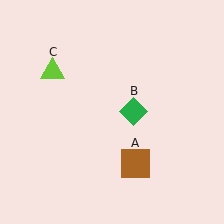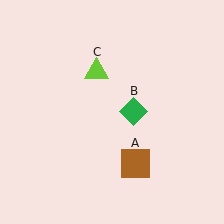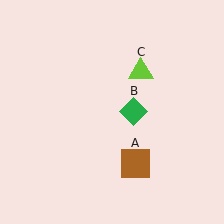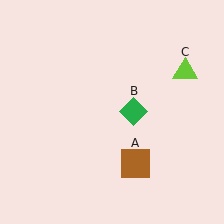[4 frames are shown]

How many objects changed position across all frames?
1 object changed position: lime triangle (object C).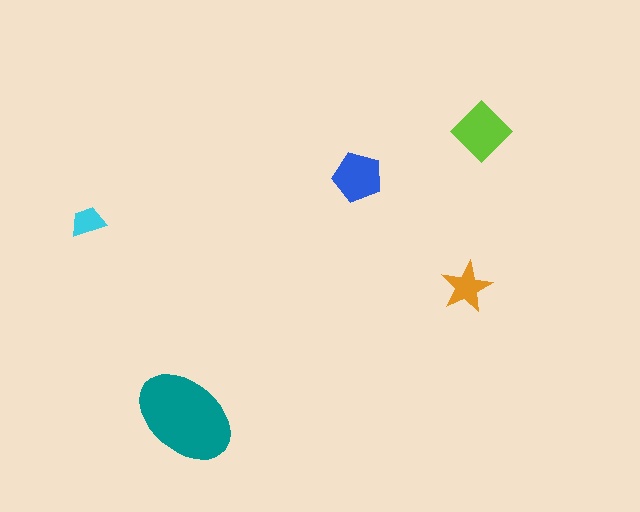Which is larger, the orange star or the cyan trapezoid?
The orange star.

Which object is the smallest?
The cyan trapezoid.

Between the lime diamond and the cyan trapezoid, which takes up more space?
The lime diamond.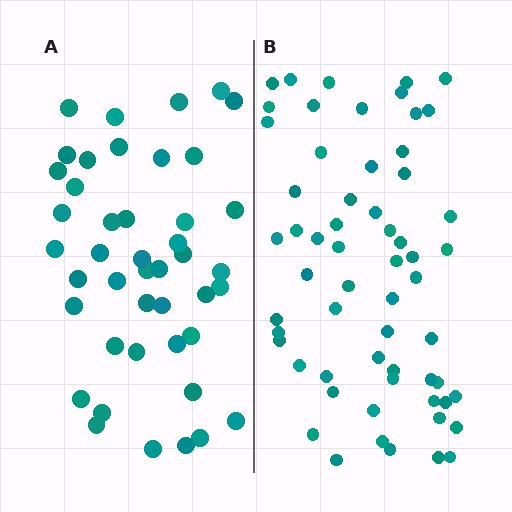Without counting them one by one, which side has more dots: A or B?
Region B (the right region) has more dots.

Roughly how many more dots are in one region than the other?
Region B has approximately 15 more dots than region A.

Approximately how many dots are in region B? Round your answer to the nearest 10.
About 60 dots.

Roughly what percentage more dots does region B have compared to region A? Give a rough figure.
About 35% more.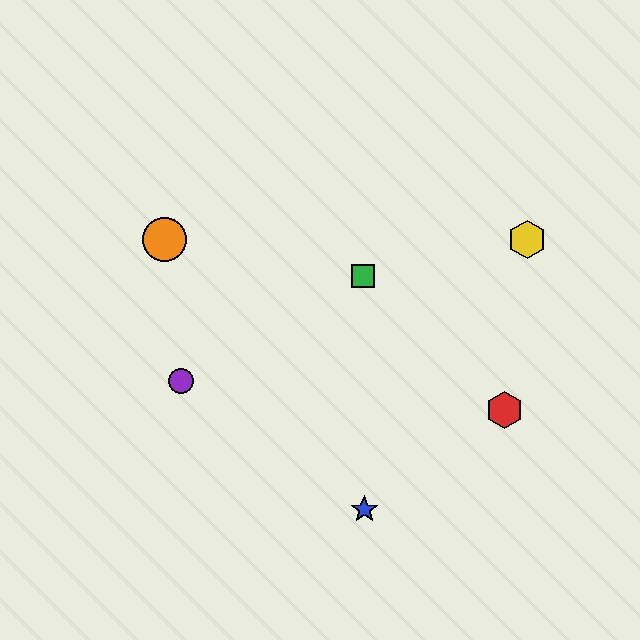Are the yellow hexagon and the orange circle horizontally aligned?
Yes, both are at y≈240.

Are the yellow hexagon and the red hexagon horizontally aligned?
No, the yellow hexagon is at y≈240 and the red hexagon is at y≈410.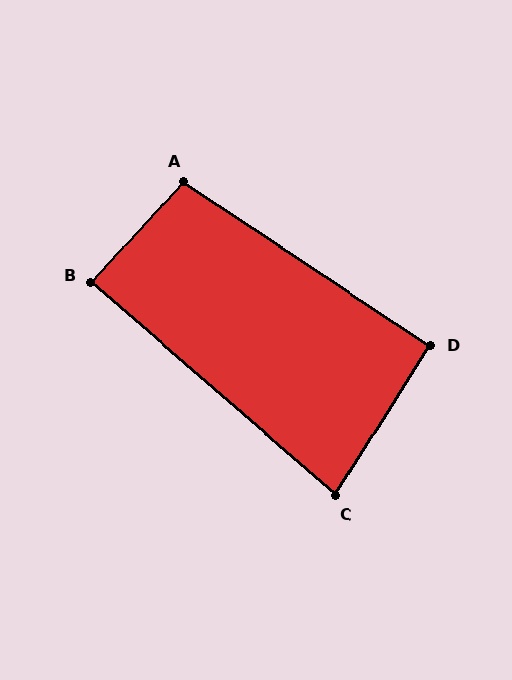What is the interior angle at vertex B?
Approximately 89 degrees (approximately right).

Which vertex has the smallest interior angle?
C, at approximately 81 degrees.